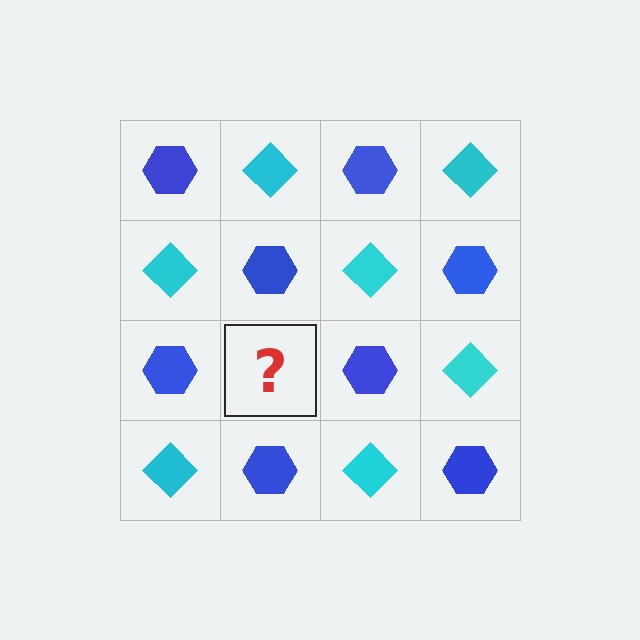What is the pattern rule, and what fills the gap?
The rule is that it alternates blue hexagon and cyan diamond in a checkerboard pattern. The gap should be filled with a cyan diamond.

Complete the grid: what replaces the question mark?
The question mark should be replaced with a cyan diamond.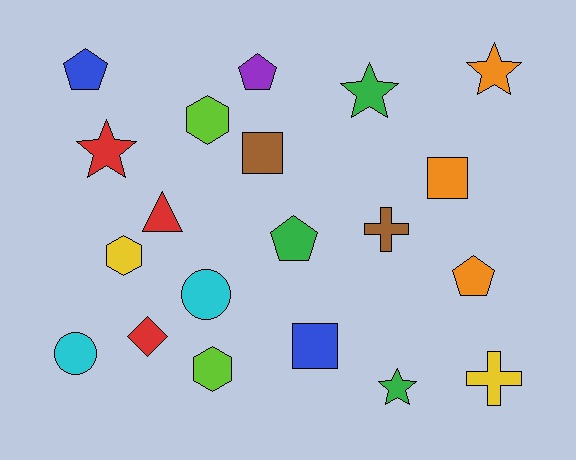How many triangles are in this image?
There is 1 triangle.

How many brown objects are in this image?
There are 2 brown objects.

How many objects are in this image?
There are 20 objects.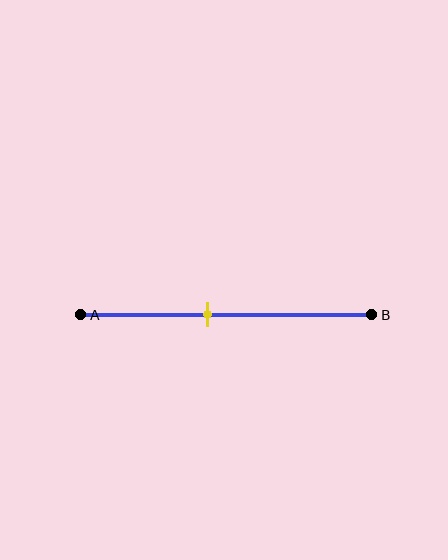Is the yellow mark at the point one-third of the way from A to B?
No, the mark is at about 45% from A, not at the 33% one-third point.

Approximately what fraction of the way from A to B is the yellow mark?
The yellow mark is approximately 45% of the way from A to B.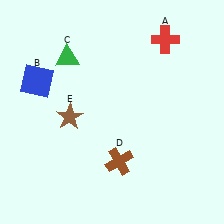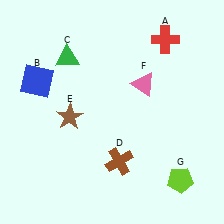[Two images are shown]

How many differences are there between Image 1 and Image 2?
There are 2 differences between the two images.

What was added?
A pink triangle (F), a lime pentagon (G) were added in Image 2.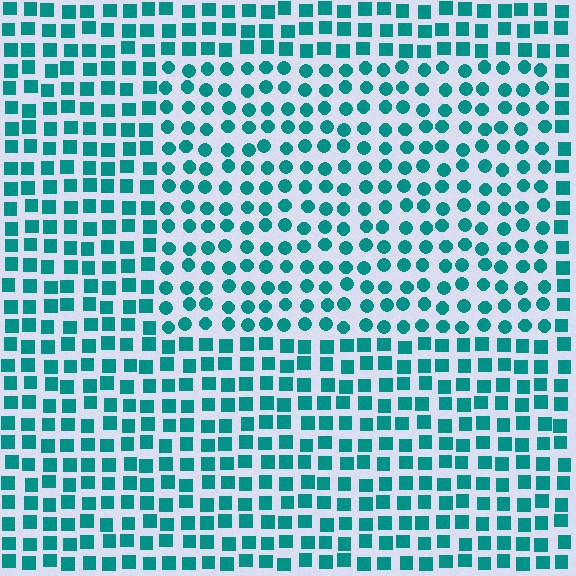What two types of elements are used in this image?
The image uses circles inside the rectangle region and squares outside it.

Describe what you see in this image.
The image is filled with small teal elements arranged in a uniform grid. A rectangle-shaped region contains circles, while the surrounding area contains squares. The boundary is defined purely by the change in element shape.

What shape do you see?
I see a rectangle.